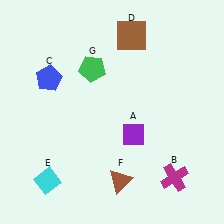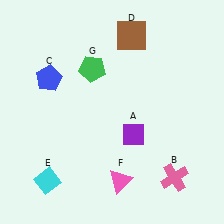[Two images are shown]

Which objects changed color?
B changed from magenta to pink. F changed from brown to pink.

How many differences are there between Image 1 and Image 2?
There are 2 differences between the two images.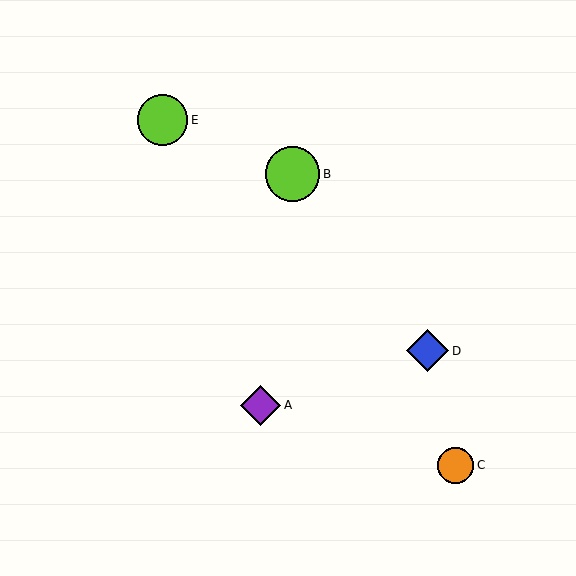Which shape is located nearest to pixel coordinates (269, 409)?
The purple diamond (labeled A) at (261, 405) is nearest to that location.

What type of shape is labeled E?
Shape E is a lime circle.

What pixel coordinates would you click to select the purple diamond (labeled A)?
Click at (261, 405) to select the purple diamond A.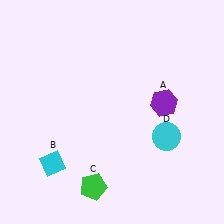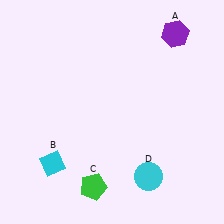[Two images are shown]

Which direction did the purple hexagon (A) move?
The purple hexagon (A) moved up.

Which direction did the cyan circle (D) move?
The cyan circle (D) moved down.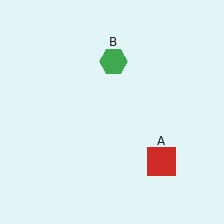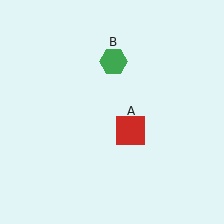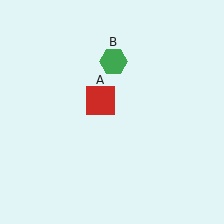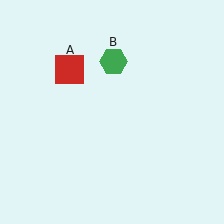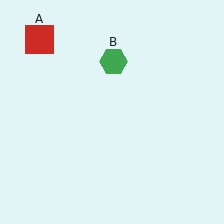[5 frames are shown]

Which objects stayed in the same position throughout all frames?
Green hexagon (object B) remained stationary.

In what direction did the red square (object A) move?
The red square (object A) moved up and to the left.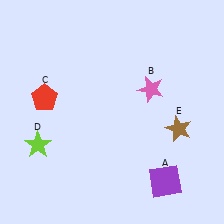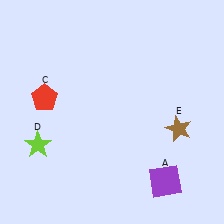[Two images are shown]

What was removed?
The pink star (B) was removed in Image 2.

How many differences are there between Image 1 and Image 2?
There is 1 difference between the two images.